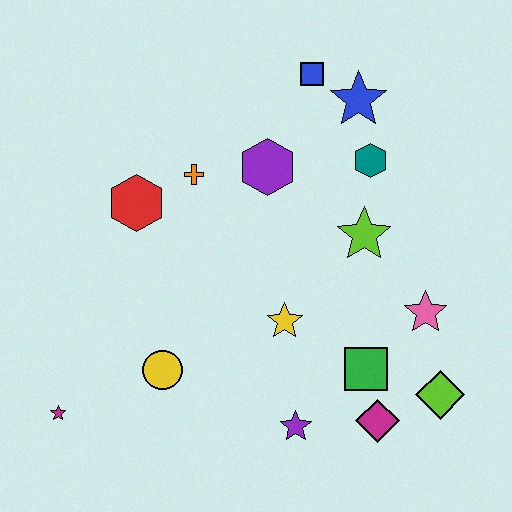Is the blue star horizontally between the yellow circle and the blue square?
No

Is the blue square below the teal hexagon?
No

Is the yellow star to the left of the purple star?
Yes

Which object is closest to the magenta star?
The yellow circle is closest to the magenta star.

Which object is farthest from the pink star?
The magenta star is farthest from the pink star.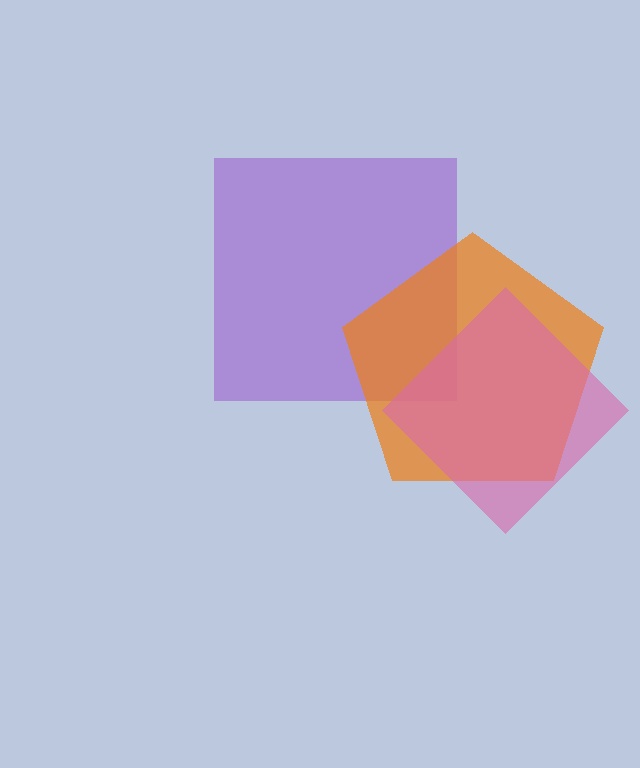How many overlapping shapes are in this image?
There are 3 overlapping shapes in the image.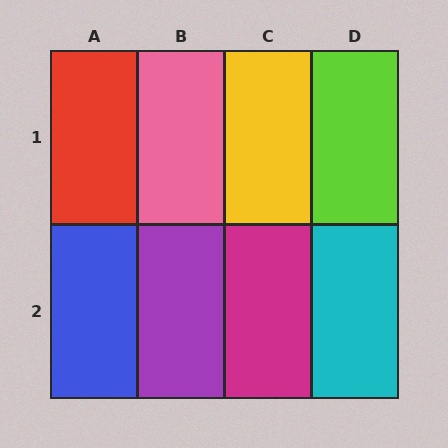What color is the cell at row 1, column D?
Lime.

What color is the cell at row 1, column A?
Red.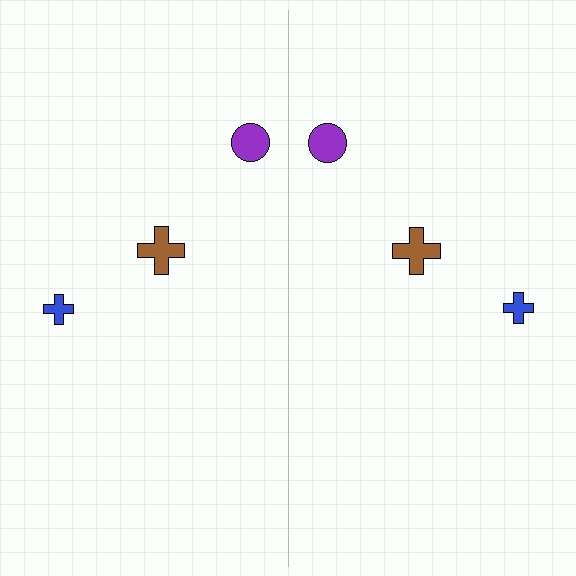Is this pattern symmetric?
Yes, this pattern has bilateral (reflection) symmetry.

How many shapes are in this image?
There are 6 shapes in this image.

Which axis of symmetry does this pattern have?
The pattern has a vertical axis of symmetry running through the center of the image.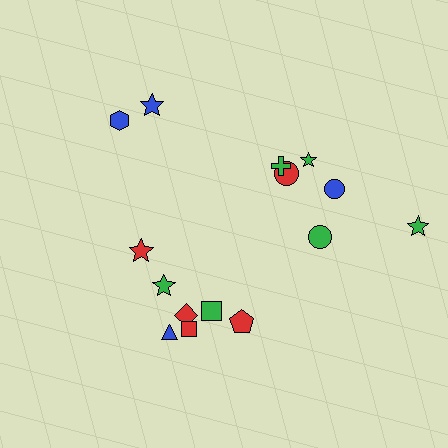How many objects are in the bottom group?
There are 6 objects.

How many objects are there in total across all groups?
There are 15 objects.